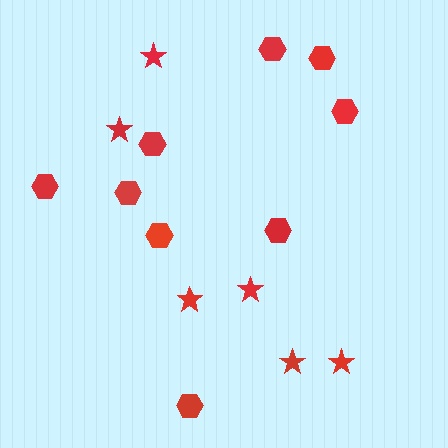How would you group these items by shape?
There are 2 groups: one group of hexagons (9) and one group of stars (6).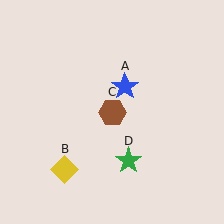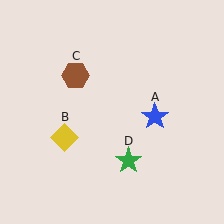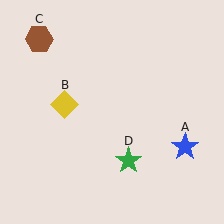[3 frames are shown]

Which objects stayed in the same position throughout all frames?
Green star (object D) remained stationary.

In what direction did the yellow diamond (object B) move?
The yellow diamond (object B) moved up.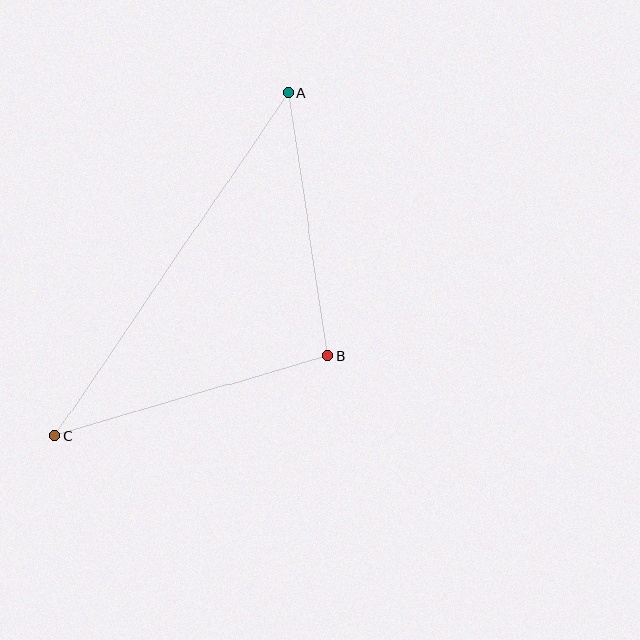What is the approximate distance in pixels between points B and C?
The distance between B and C is approximately 284 pixels.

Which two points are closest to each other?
Points A and B are closest to each other.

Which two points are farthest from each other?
Points A and C are farthest from each other.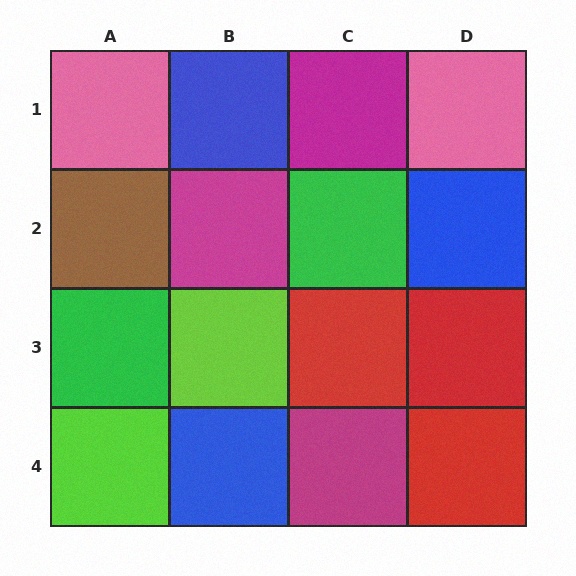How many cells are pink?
2 cells are pink.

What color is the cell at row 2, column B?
Magenta.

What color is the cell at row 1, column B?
Blue.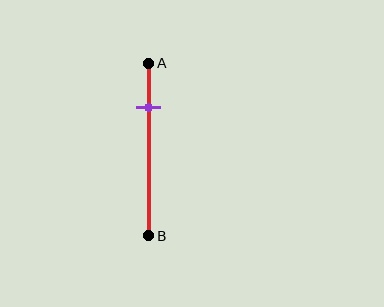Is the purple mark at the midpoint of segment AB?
No, the mark is at about 25% from A, not at the 50% midpoint.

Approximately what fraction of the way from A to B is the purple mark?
The purple mark is approximately 25% of the way from A to B.